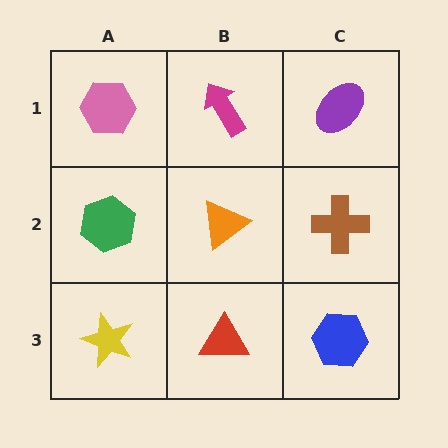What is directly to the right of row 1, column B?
A purple ellipse.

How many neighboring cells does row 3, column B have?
3.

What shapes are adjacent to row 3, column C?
A brown cross (row 2, column C), a red triangle (row 3, column B).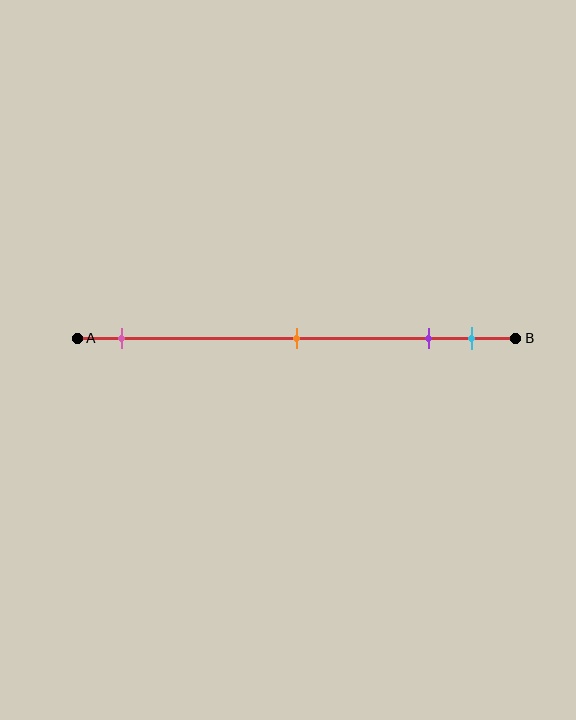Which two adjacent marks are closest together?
The purple and cyan marks are the closest adjacent pair.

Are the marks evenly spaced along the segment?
No, the marks are not evenly spaced.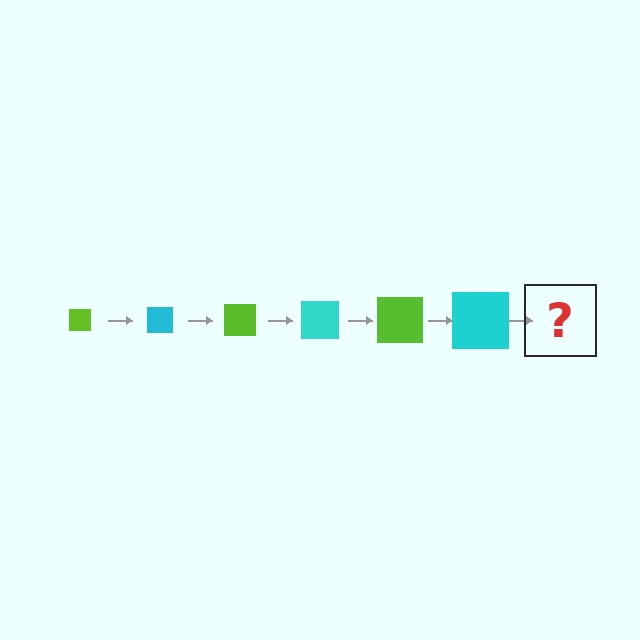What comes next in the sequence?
The next element should be a lime square, larger than the previous one.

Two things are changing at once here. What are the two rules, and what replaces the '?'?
The two rules are that the square grows larger each step and the color cycles through lime and cyan. The '?' should be a lime square, larger than the previous one.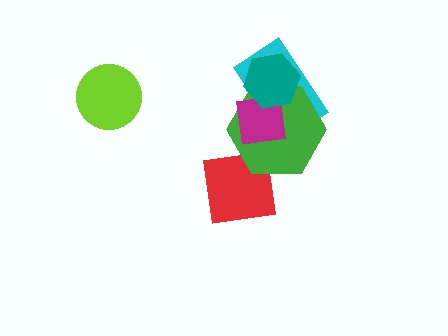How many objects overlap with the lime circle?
0 objects overlap with the lime circle.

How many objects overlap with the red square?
1 object overlaps with the red square.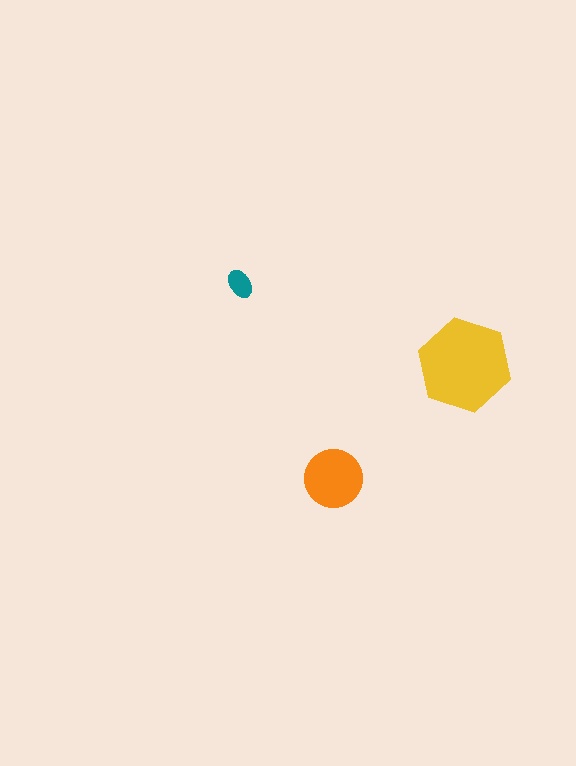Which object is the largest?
The yellow hexagon.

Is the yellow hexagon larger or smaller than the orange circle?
Larger.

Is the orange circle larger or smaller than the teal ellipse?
Larger.